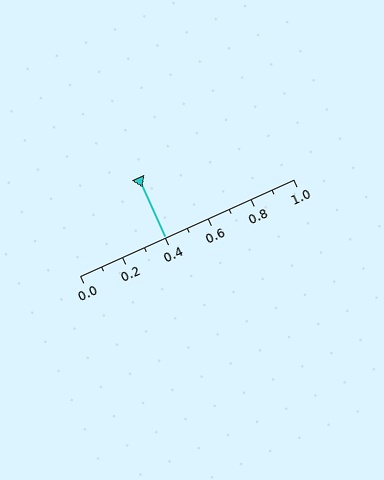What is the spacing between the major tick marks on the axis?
The major ticks are spaced 0.2 apart.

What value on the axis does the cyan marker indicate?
The marker indicates approximately 0.4.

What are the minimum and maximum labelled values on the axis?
The axis runs from 0.0 to 1.0.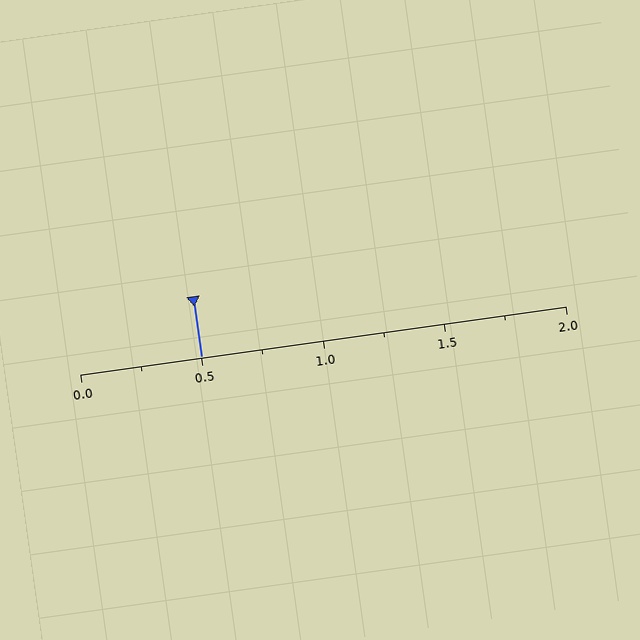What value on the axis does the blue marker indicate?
The marker indicates approximately 0.5.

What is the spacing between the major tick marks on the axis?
The major ticks are spaced 0.5 apart.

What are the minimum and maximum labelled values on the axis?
The axis runs from 0.0 to 2.0.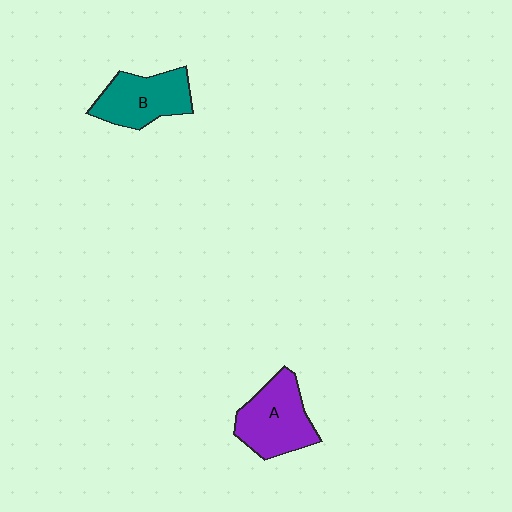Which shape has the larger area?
Shape A (purple).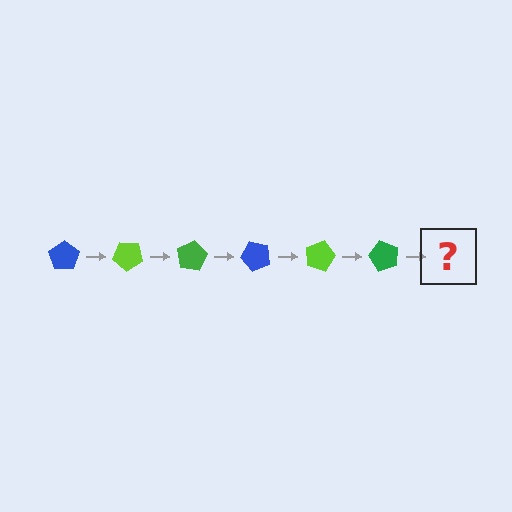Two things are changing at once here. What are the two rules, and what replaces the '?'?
The two rules are that it rotates 40 degrees each step and the color cycles through blue, lime, and green. The '?' should be a blue pentagon, rotated 240 degrees from the start.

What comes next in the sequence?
The next element should be a blue pentagon, rotated 240 degrees from the start.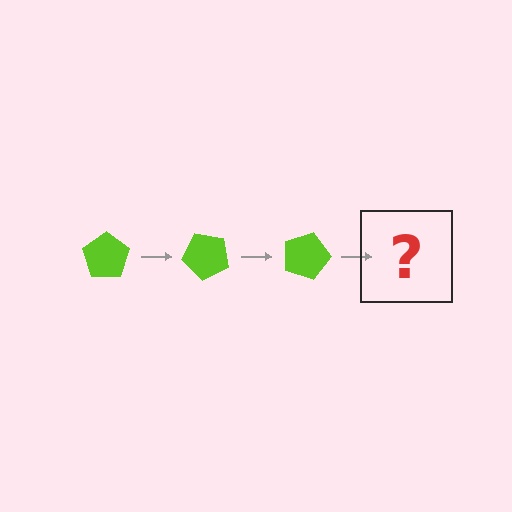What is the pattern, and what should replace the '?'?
The pattern is that the pentagon rotates 45 degrees each step. The '?' should be a lime pentagon rotated 135 degrees.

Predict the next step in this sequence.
The next step is a lime pentagon rotated 135 degrees.